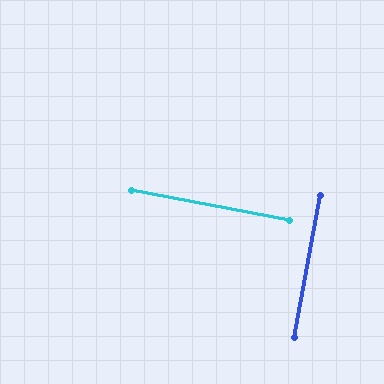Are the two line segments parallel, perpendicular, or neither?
Perpendicular — they meet at approximately 90°.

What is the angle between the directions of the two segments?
Approximately 90 degrees.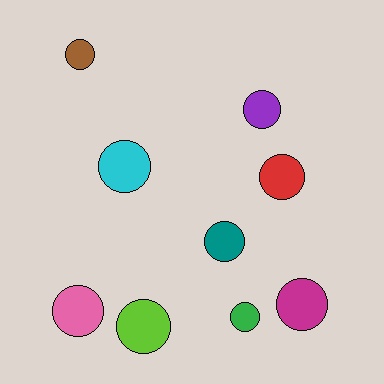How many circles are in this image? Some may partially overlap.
There are 9 circles.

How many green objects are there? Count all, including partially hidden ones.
There is 1 green object.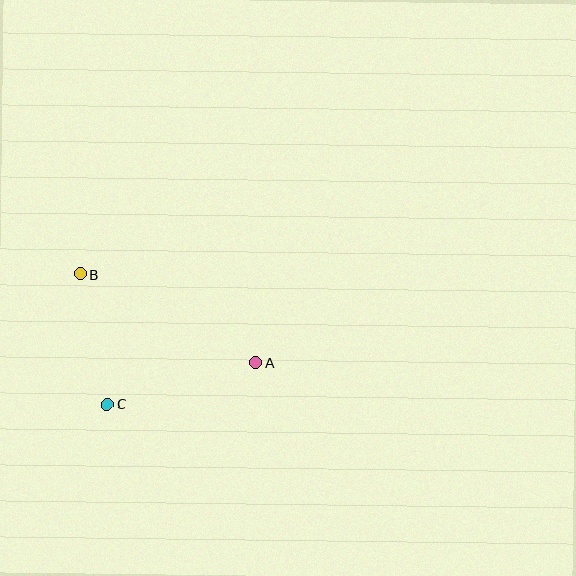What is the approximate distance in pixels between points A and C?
The distance between A and C is approximately 155 pixels.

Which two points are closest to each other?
Points B and C are closest to each other.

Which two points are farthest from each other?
Points A and B are farthest from each other.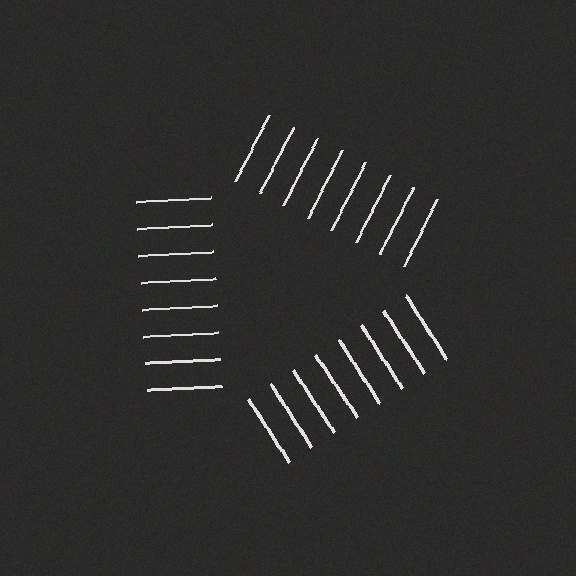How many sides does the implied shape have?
3 sides — the line-ends trace a triangle.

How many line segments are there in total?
24 — 8 along each of the 3 edges.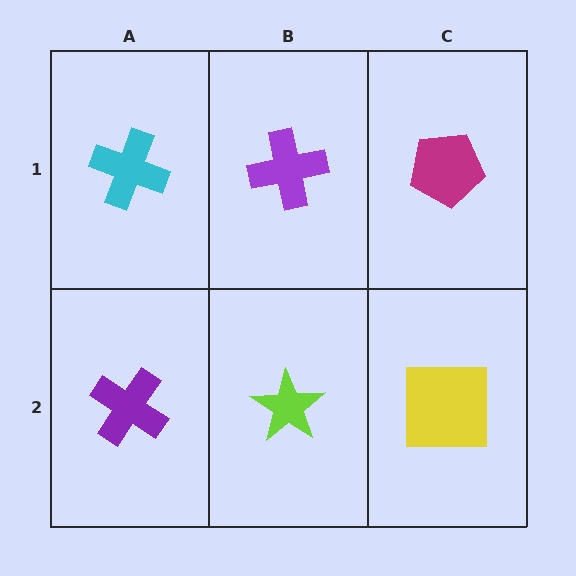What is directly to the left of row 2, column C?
A lime star.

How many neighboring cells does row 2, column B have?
3.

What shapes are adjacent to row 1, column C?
A yellow square (row 2, column C), a purple cross (row 1, column B).